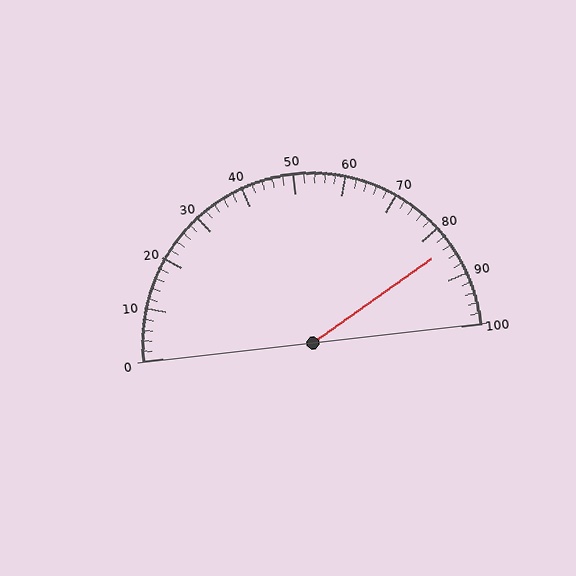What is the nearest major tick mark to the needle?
The nearest major tick mark is 80.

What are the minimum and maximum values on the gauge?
The gauge ranges from 0 to 100.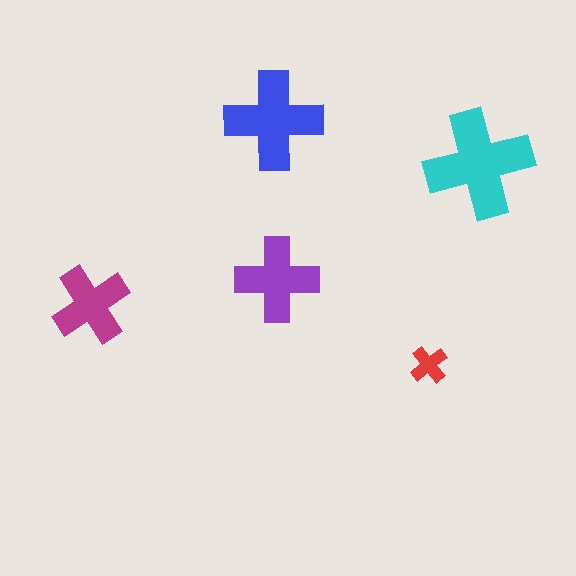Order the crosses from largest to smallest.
the cyan one, the blue one, the purple one, the magenta one, the red one.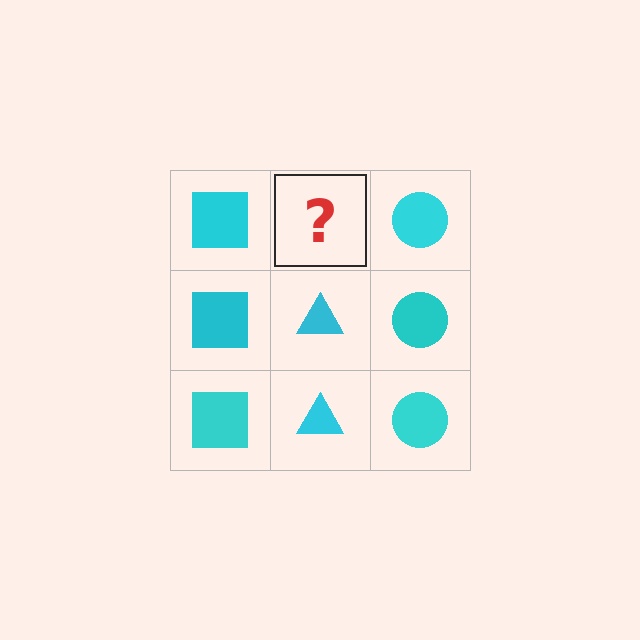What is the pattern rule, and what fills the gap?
The rule is that each column has a consistent shape. The gap should be filled with a cyan triangle.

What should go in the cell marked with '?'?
The missing cell should contain a cyan triangle.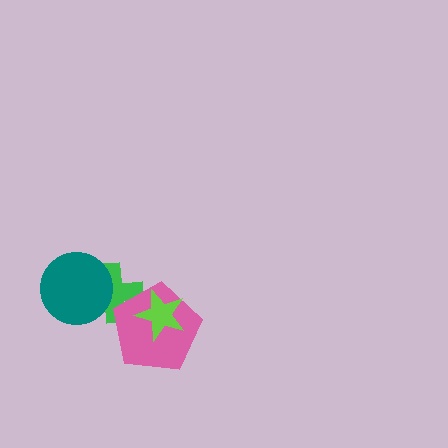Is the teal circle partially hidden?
No, no other shape covers it.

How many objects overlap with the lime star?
1 object overlaps with the lime star.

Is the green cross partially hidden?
Yes, it is partially covered by another shape.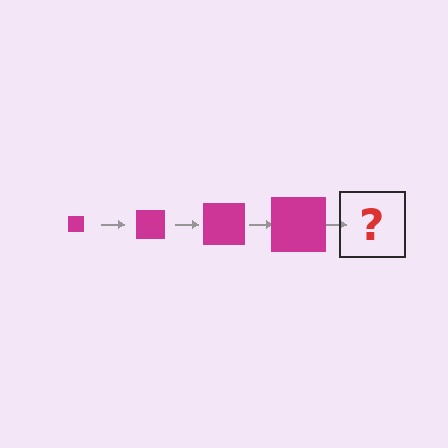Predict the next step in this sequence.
The next step is a magenta square, larger than the previous one.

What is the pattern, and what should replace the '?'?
The pattern is that the square gets progressively larger each step. The '?' should be a magenta square, larger than the previous one.